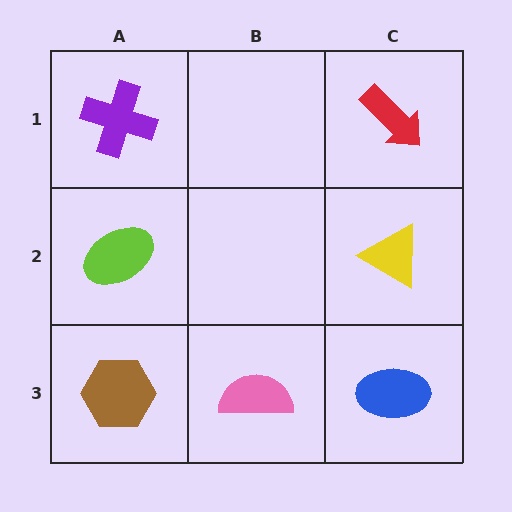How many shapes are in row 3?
3 shapes.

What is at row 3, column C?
A blue ellipse.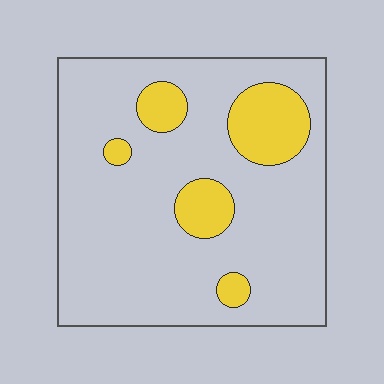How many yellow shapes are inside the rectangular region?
5.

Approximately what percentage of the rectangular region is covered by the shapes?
Approximately 15%.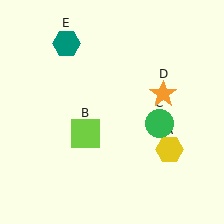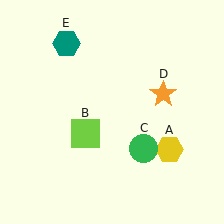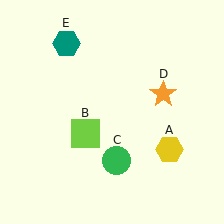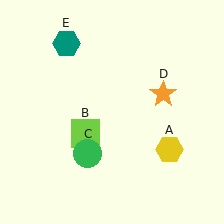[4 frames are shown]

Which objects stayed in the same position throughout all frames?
Yellow hexagon (object A) and lime square (object B) and orange star (object D) and teal hexagon (object E) remained stationary.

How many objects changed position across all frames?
1 object changed position: green circle (object C).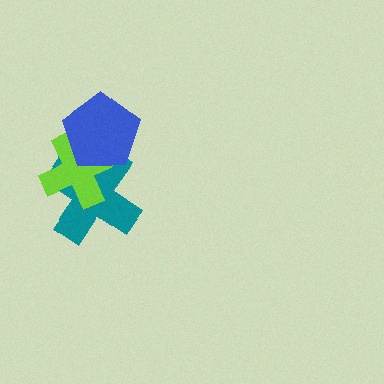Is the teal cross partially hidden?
Yes, it is partially covered by another shape.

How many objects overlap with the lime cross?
2 objects overlap with the lime cross.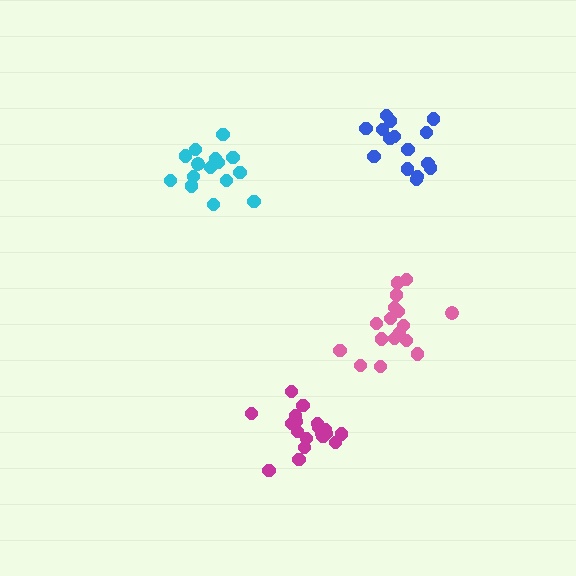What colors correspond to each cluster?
The clusters are colored: magenta, blue, cyan, pink.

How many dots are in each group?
Group 1: 19 dots, Group 2: 15 dots, Group 3: 15 dots, Group 4: 17 dots (66 total).